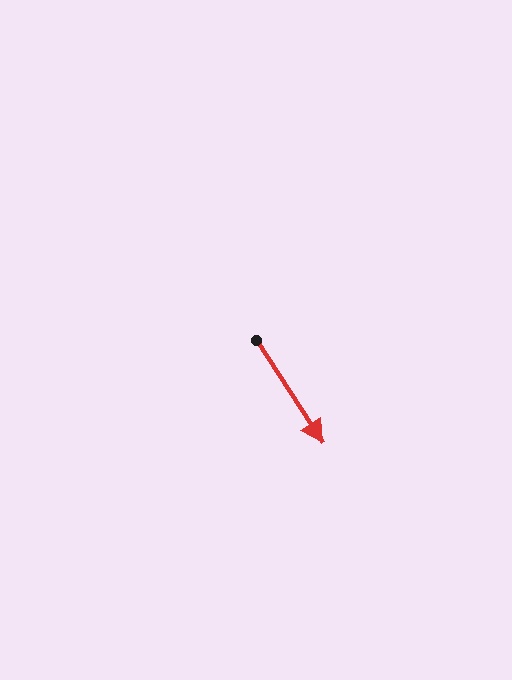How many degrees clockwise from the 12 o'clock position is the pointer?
Approximately 147 degrees.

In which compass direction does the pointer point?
Southeast.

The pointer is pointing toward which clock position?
Roughly 5 o'clock.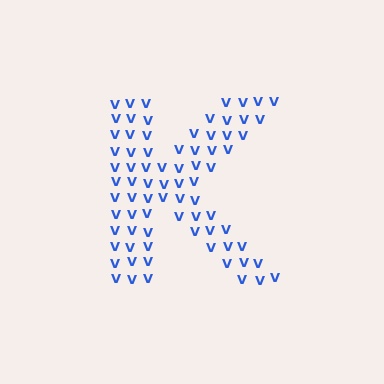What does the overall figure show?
The overall figure shows the letter K.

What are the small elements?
The small elements are letter V's.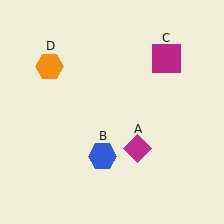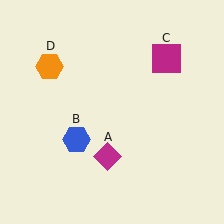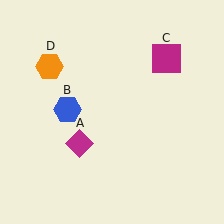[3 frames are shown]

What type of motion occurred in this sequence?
The magenta diamond (object A), blue hexagon (object B) rotated clockwise around the center of the scene.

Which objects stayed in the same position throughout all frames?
Magenta square (object C) and orange hexagon (object D) remained stationary.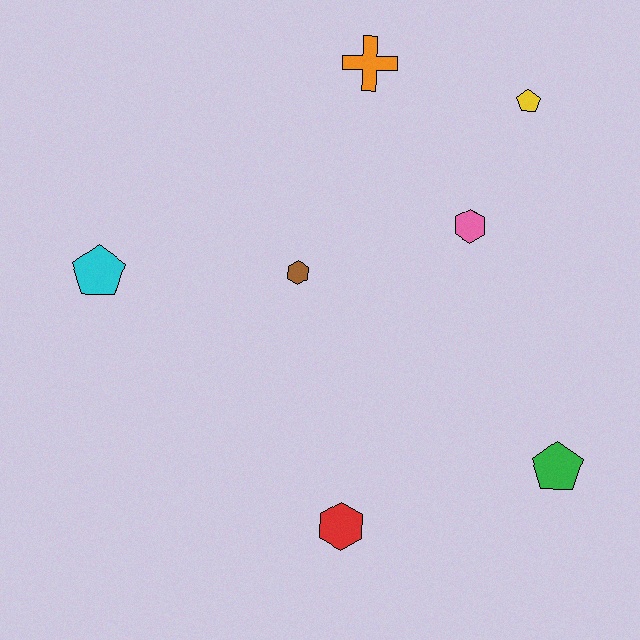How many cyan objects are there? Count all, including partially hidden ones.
There is 1 cyan object.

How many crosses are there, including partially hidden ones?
There is 1 cross.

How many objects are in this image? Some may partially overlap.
There are 7 objects.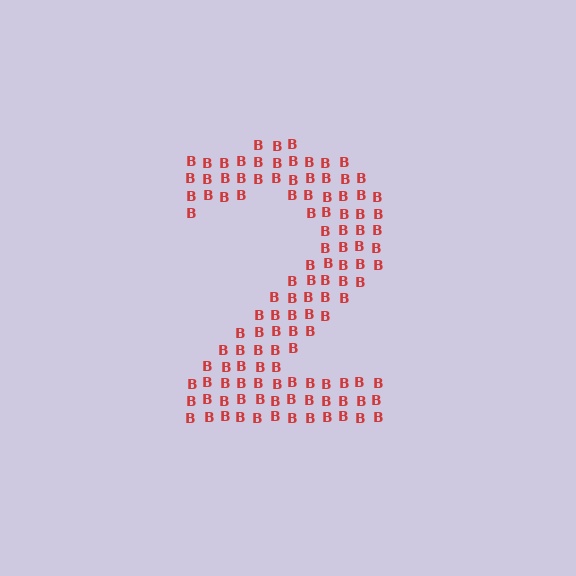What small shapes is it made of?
It is made of small letter B's.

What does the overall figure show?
The overall figure shows the digit 2.